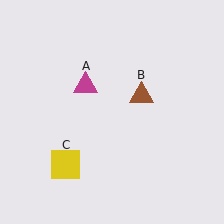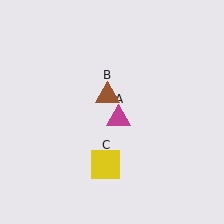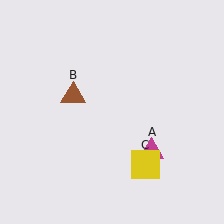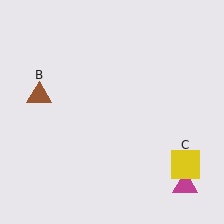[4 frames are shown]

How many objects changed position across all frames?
3 objects changed position: magenta triangle (object A), brown triangle (object B), yellow square (object C).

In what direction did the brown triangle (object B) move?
The brown triangle (object B) moved left.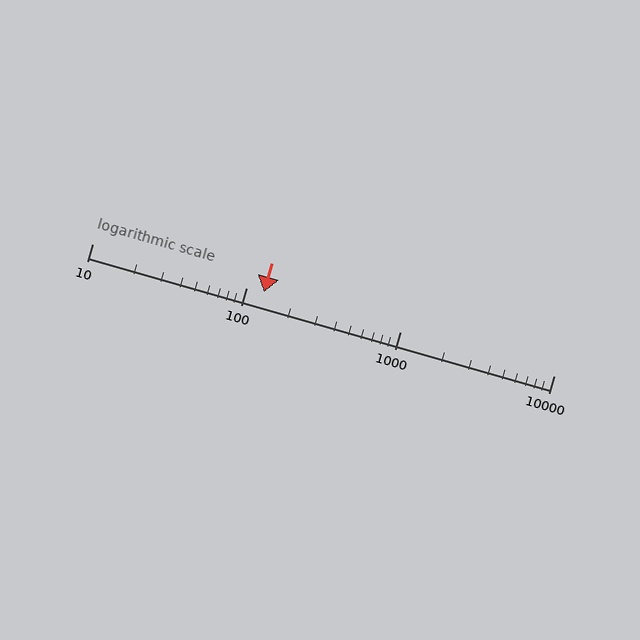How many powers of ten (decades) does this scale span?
The scale spans 3 decades, from 10 to 10000.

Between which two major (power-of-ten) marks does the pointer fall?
The pointer is between 100 and 1000.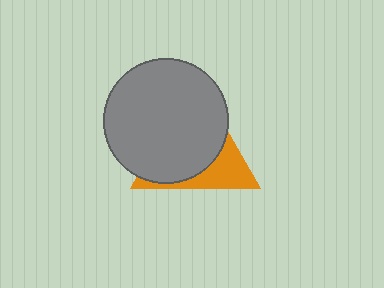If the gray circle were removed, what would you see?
You would see the complete orange triangle.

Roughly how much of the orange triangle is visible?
A small part of it is visible (roughly 32%).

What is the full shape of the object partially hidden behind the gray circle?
The partially hidden object is an orange triangle.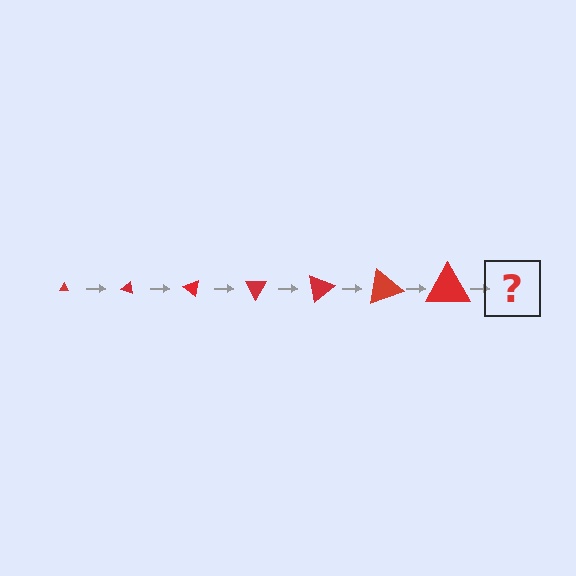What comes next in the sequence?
The next element should be a triangle, larger than the previous one and rotated 140 degrees from the start.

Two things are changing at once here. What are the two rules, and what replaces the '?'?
The two rules are that the triangle grows larger each step and it rotates 20 degrees each step. The '?' should be a triangle, larger than the previous one and rotated 140 degrees from the start.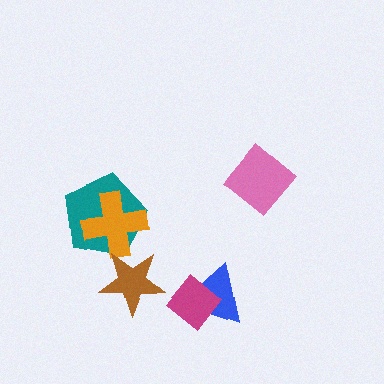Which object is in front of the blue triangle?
The magenta diamond is in front of the blue triangle.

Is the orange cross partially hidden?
Yes, it is partially covered by another shape.